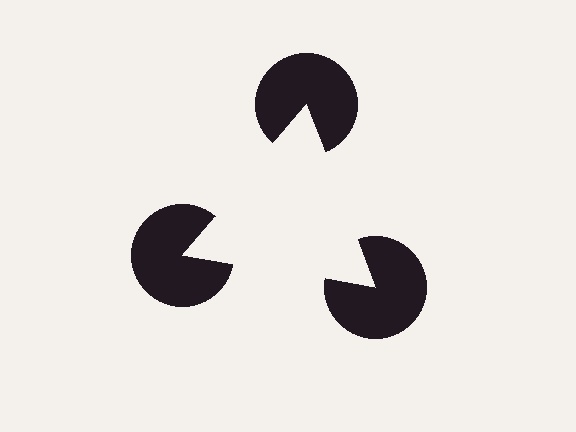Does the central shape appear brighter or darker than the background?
It typically appears slightly brighter than the background, even though no actual brightness change is drawn.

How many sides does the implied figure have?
3 sides.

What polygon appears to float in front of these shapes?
An illusory triangle — its edges are inferred from the aligned wedge cuts in the pac-man discs, not physically drawn.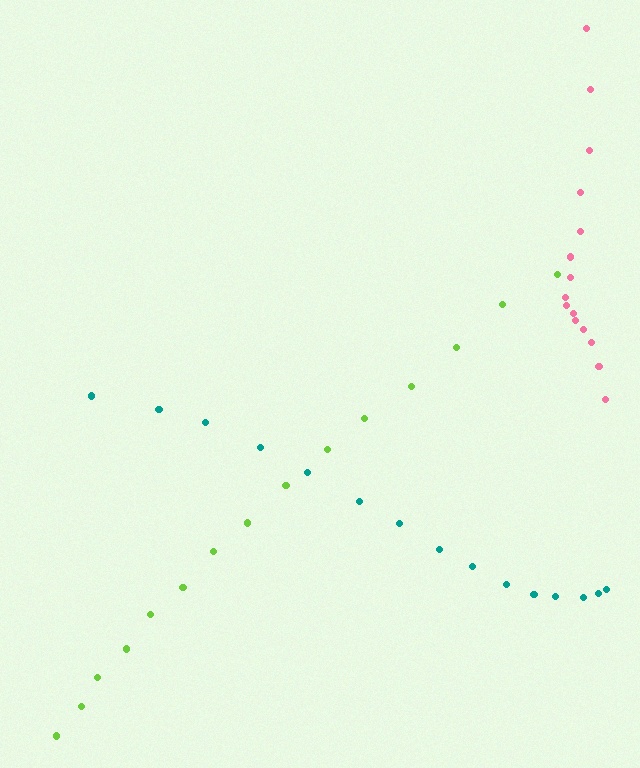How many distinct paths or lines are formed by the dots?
There are 3 distinct paths.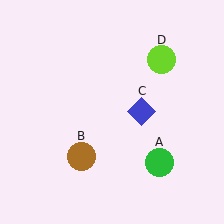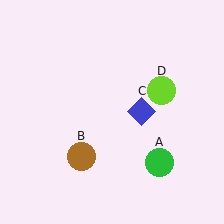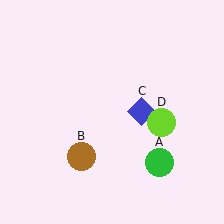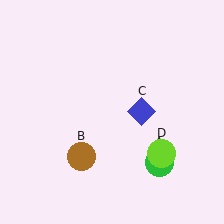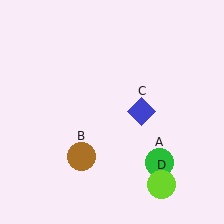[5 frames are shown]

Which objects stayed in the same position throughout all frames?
Green circle (object A) and brown circle (object B) and blue diamond (object C) remained stationary.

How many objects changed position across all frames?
1 object changed position: lime circle (object D).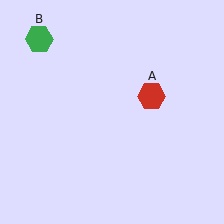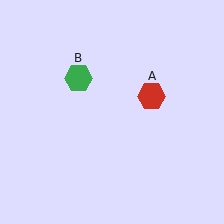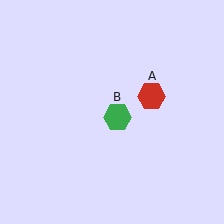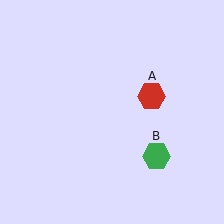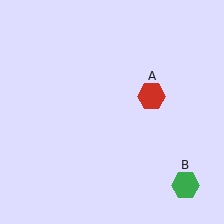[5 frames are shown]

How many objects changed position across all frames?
1 object changed position: green hexagon (object B).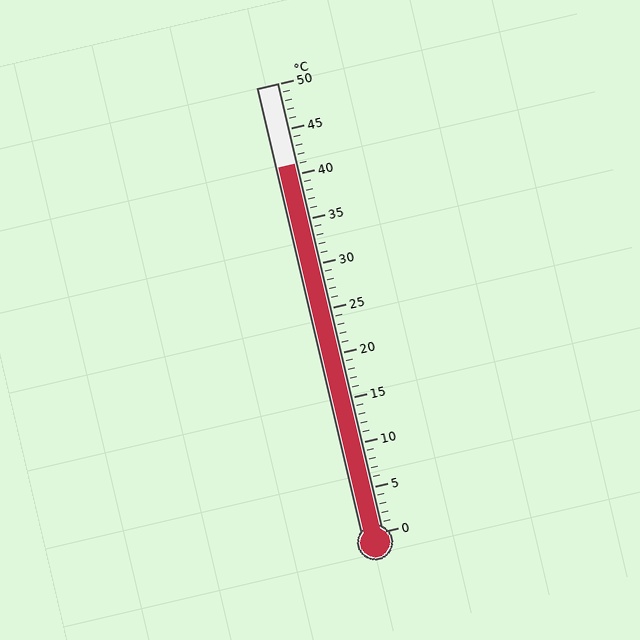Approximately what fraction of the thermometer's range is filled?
The thermometer is filled to approximately 80% of its range.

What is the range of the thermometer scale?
The thermometer scale ranges from 0°C to 50°C.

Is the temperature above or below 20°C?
The temperature is above 20°C.